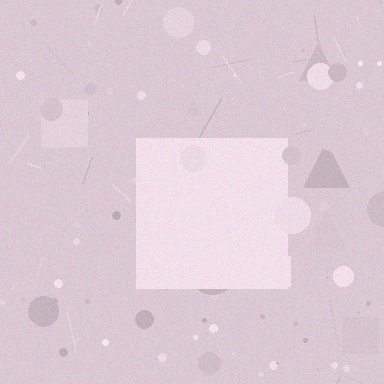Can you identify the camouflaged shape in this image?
The camouflaged shape is a square.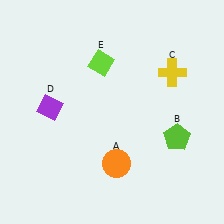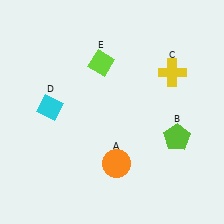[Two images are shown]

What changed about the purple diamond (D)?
In Image 1, D is purple. In Image 2, it changed to cyan.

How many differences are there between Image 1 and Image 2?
There is 1 difference between the two images.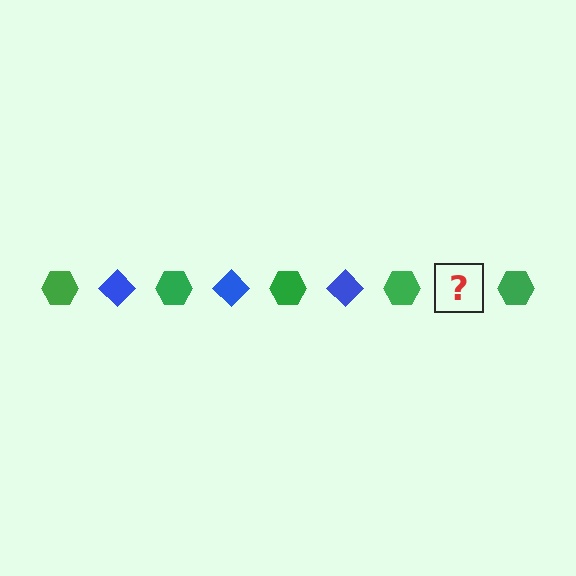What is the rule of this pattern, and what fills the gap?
The rule is that the pattern alternates between green hexagon and blue diamond. The gap should be filled with a blue diamond.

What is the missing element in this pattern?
The missing element is a blue diamond.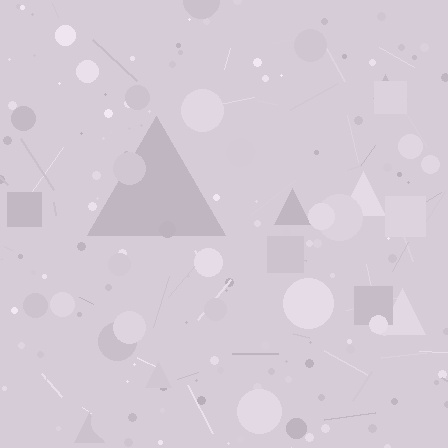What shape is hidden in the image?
A triangle is hidden in the image.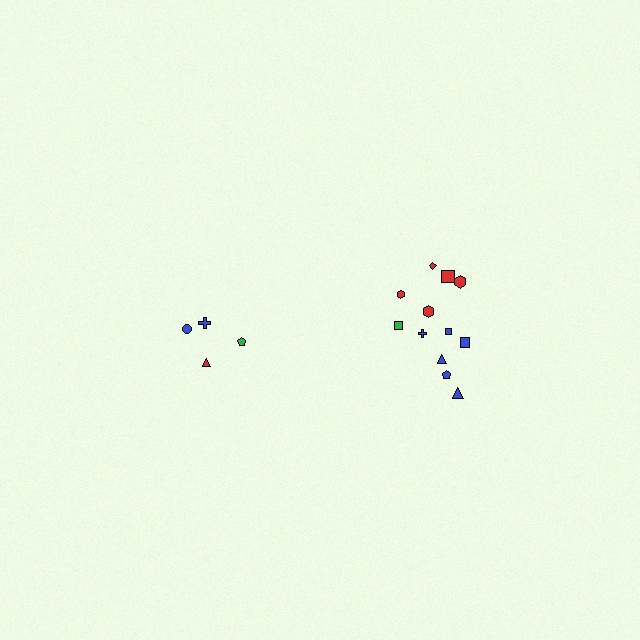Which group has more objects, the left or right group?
The right group.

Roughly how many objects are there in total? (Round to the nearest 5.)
Roughly 15 objects in total.